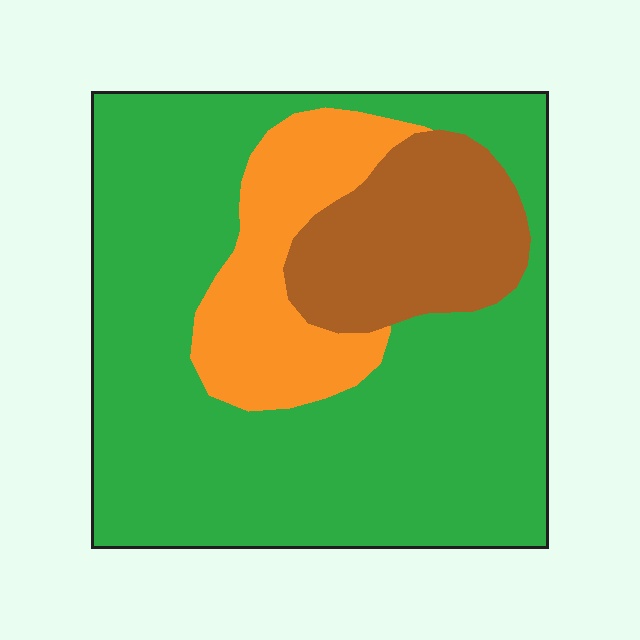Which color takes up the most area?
Green, at roughly 65%.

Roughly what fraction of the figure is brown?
Brown covers around 15% of the figure.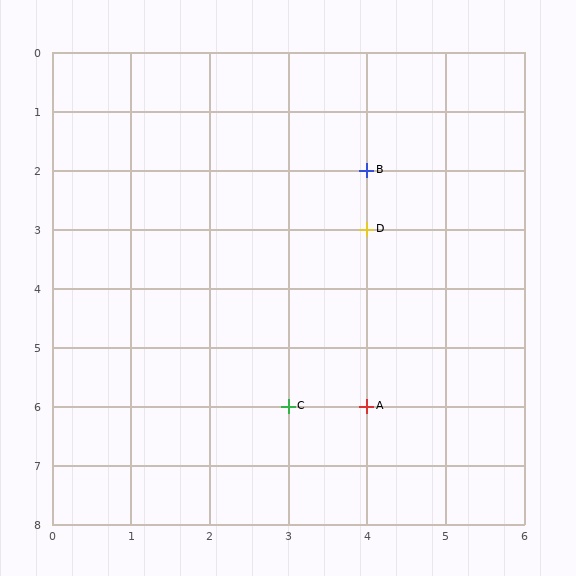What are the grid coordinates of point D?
Point D is at grid coordinates (4, 3).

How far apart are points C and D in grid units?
Points C and D are 1 column and 3 rows apart (about 3.2 grid units diagonally).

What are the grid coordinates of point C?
Point C is at grid coordinates (3, 6).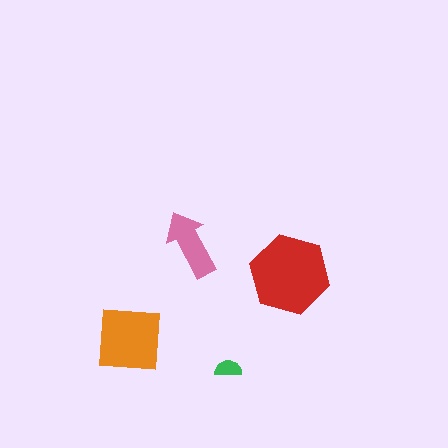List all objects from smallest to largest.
The green semicircle, the pink arrow, the orange square, the red hexagon.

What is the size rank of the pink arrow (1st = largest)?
3rd.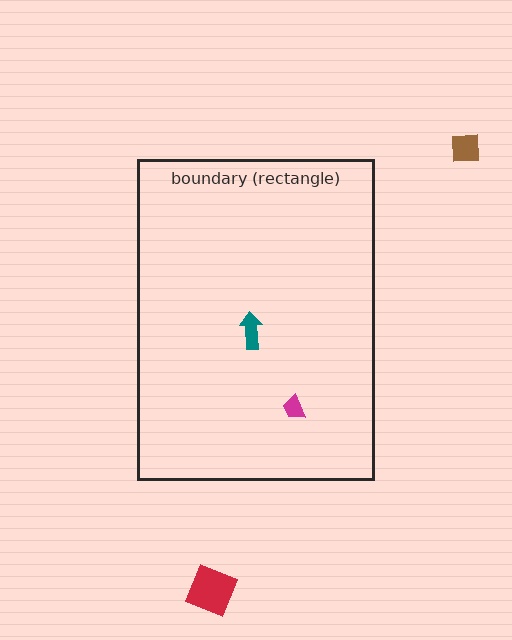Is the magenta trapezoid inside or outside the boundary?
Inside.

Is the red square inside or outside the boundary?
Outside.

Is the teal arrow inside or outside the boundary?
Inside.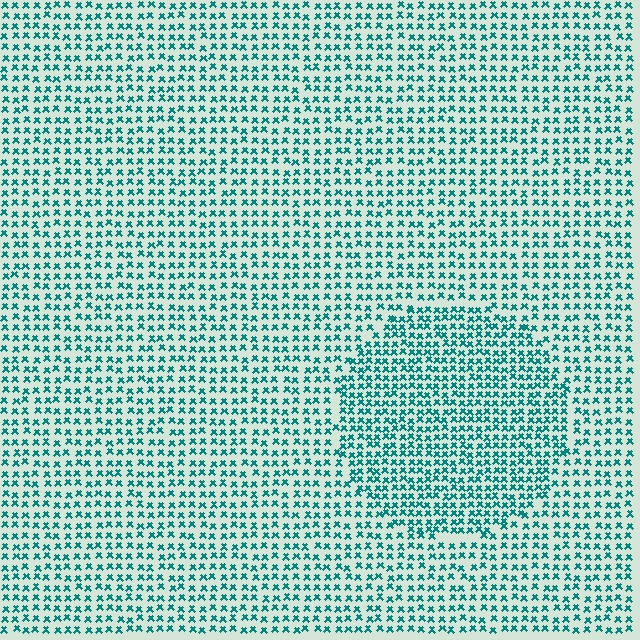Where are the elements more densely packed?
The elements are more densely packed inside the circle boundary.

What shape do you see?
I see a circle.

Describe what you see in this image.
The image contains small teal elements arranged at two different densities. A circle-shaped region is visible where the elements are more densely packed than the surrounding area.